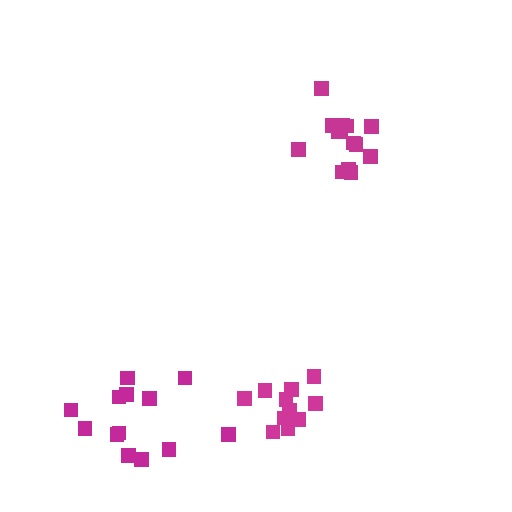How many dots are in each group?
Group 1: 12 dots, Group 2: 14 dots, Group 3: 13 dots (39 total).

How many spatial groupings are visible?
There are 3 spatial groupings.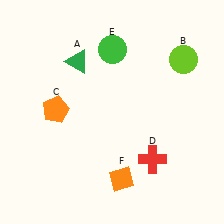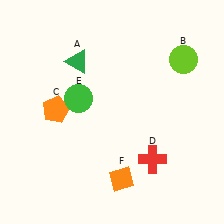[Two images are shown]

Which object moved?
The green circle (E) moved down.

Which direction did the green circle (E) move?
The green circle (E) moved down.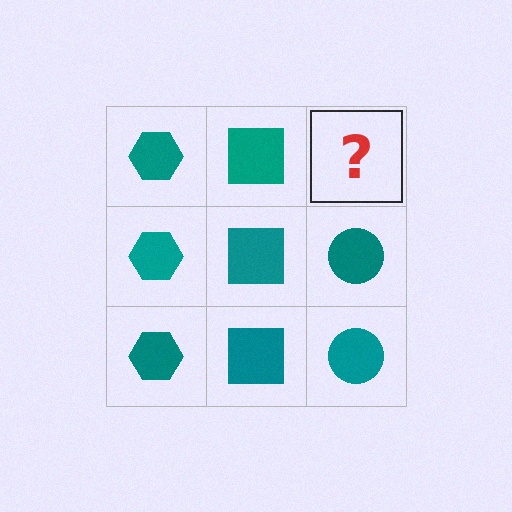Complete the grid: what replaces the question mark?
The question mark should be replaced with a teal circle.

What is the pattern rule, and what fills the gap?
The rule is that each column has a consistent shape. The gap should be filled with a teal circle.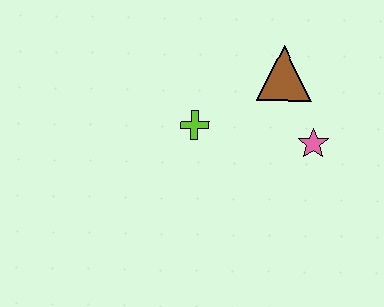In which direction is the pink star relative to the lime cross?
The pink star is to the right of the lime cross.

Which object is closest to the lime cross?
The brown triangle is closest to the lime cross.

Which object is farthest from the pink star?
The lime cross is farthest from the pink star.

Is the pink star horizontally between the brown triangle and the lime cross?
No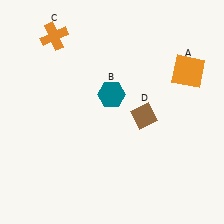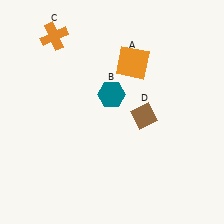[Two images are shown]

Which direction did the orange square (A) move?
The orange square (A) moved left.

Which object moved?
The orange square (A) moved left.